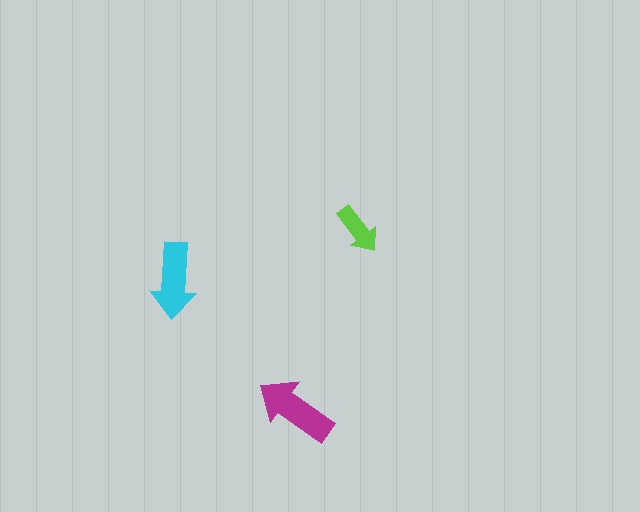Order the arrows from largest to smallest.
the magenta one, the cyan one, the lime one.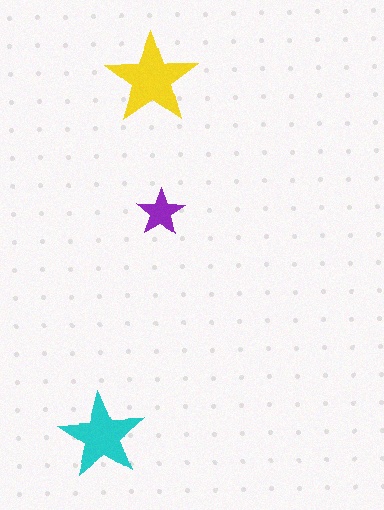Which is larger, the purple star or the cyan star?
The cyan one.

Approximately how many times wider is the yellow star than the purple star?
About 2 times wider.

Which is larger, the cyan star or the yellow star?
The yellow one.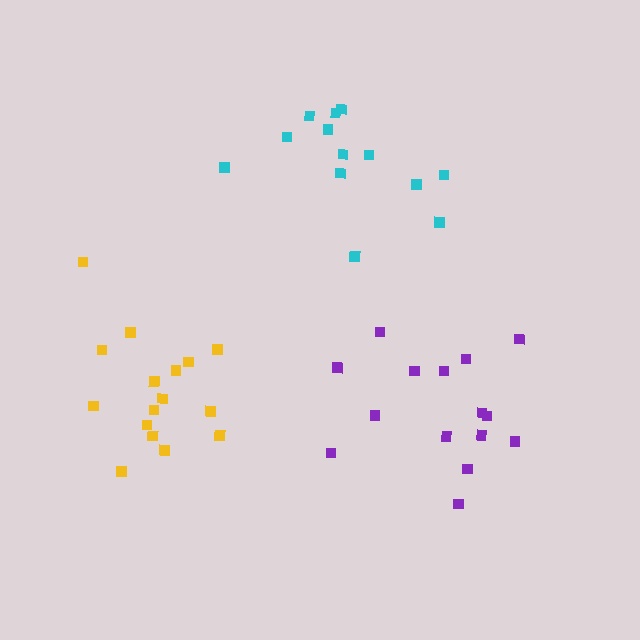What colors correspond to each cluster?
The clusters are colored: purple, yellow, cyan.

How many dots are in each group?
Group 1: 15 dots, Group 2: 16 dots, Group 3: 13 dots (44 total).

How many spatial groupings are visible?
There are 3 spatial groupings.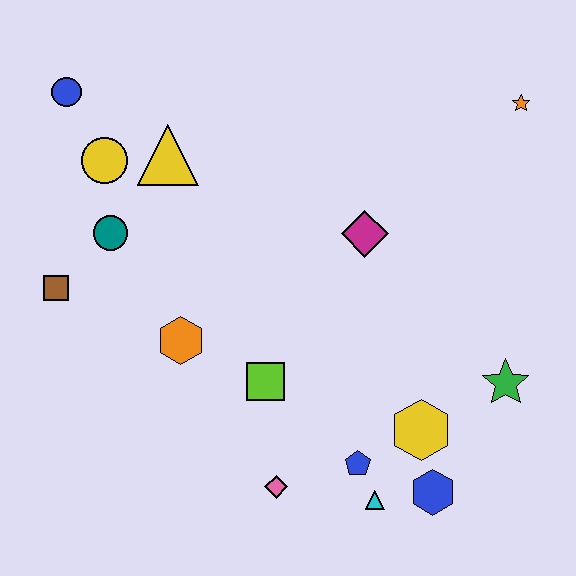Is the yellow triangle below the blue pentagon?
No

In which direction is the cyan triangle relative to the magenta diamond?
The cyan triangle is below the magenta diamond.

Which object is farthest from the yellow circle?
The blue hexagon is farthest from the yellow circle.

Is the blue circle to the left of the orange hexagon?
Yes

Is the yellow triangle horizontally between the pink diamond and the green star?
No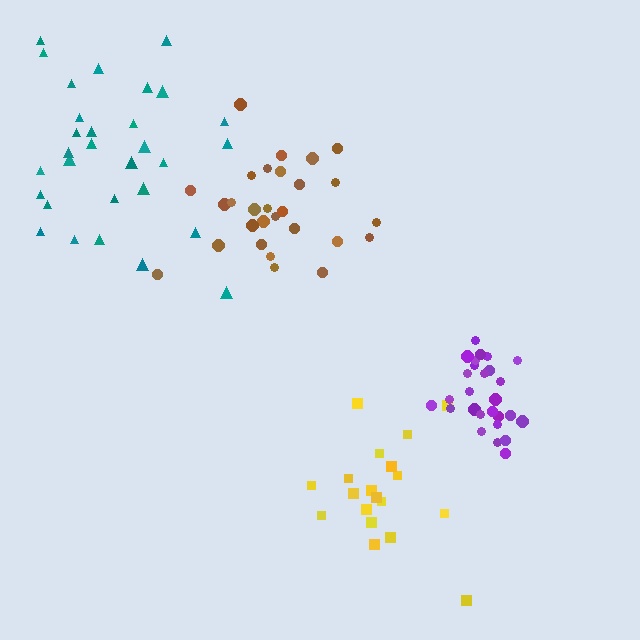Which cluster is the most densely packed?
Purple.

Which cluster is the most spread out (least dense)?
Teal.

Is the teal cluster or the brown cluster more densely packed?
Brown.